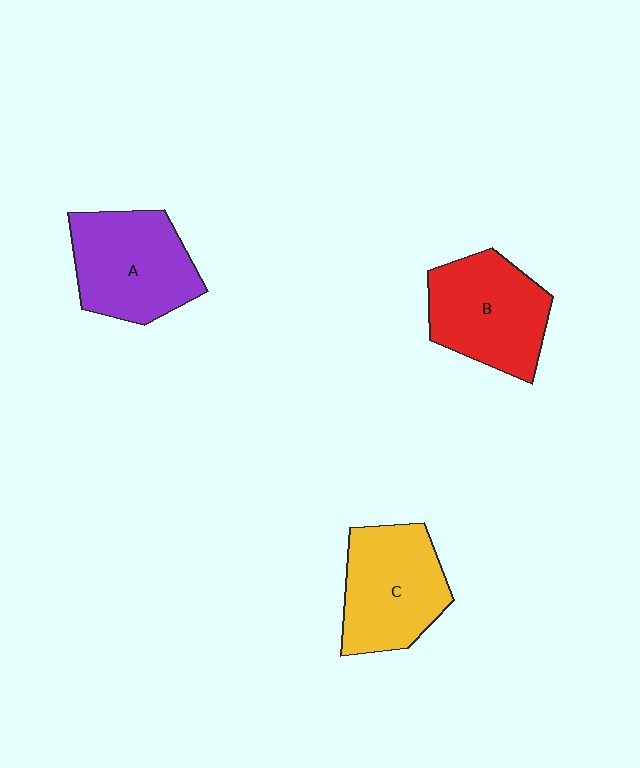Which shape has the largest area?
Shape A (purple).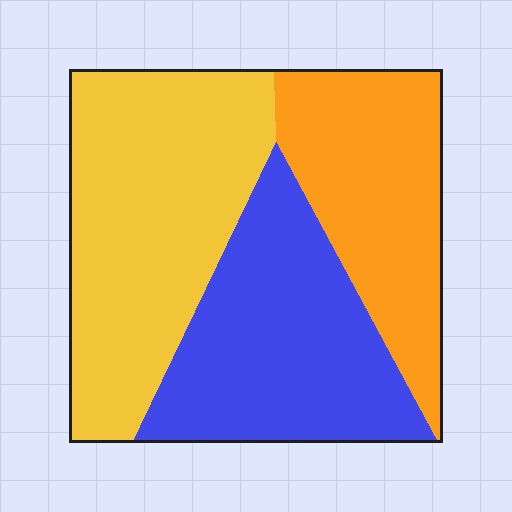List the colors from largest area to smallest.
From largest to smallest: yellow, blue, orange.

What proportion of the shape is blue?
Blue takes up about one third (1/3) of the shape.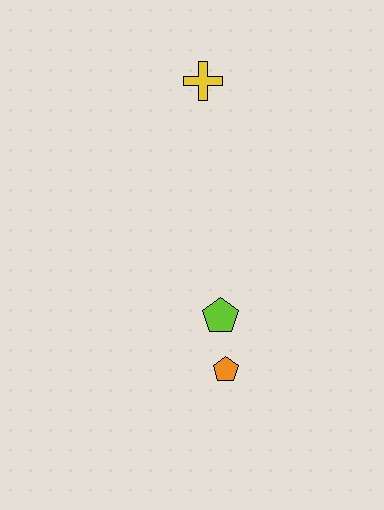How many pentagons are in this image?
There are 2 pentagons.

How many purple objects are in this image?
There are no purple objects.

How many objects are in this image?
There are 3 objects.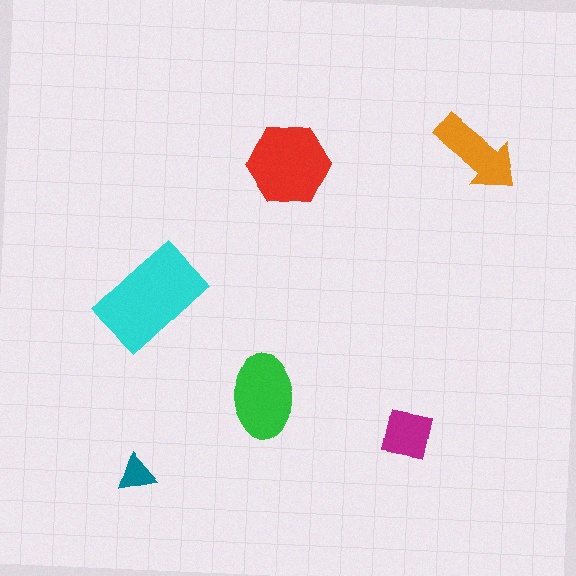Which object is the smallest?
The teal triangle.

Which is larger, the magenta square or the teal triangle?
The magenta square.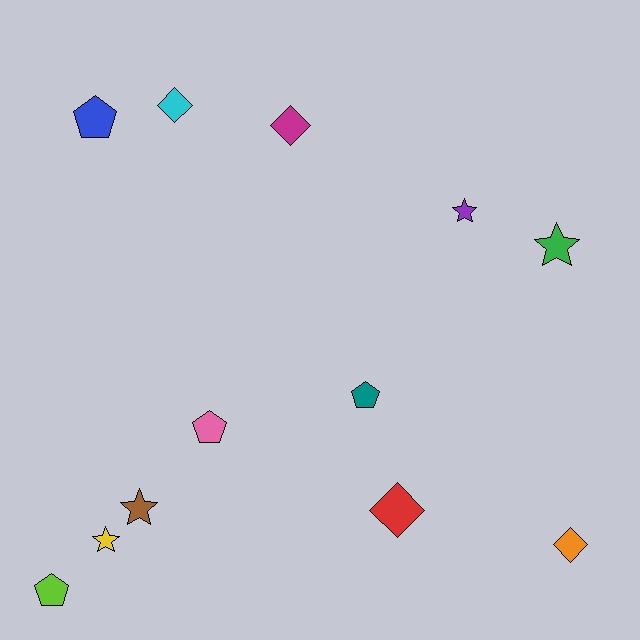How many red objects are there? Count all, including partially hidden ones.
There is 1 red object.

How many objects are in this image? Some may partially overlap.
There are 12 objects.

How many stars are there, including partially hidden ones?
There are 4 stars.